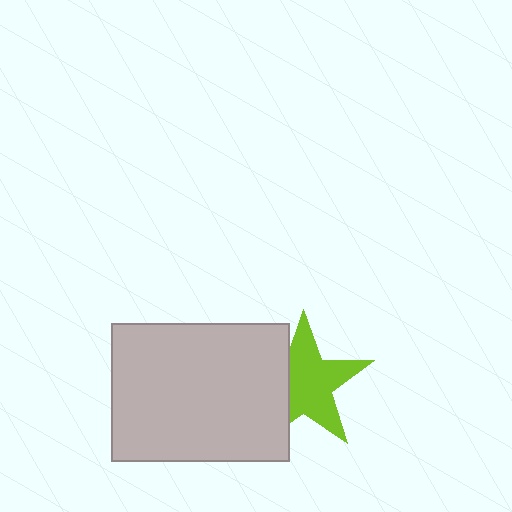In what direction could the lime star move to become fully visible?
The lime star could move right. That would shift it out from behind the light gray rectangle entirely.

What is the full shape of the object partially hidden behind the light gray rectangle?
The partially hidden object is a lime star.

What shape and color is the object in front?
The object in front is a light gray rectangle.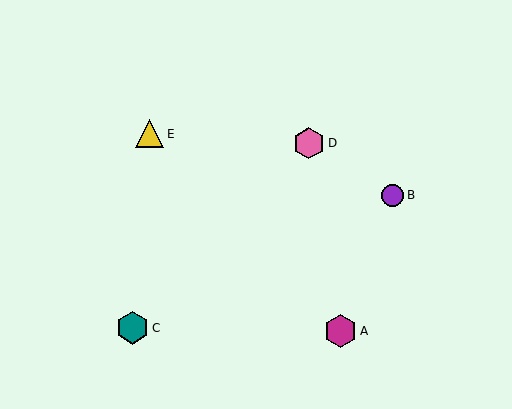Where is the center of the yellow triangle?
The center of the yellow triangle is at (150, 134).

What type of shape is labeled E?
Shape E is a yellow triangle.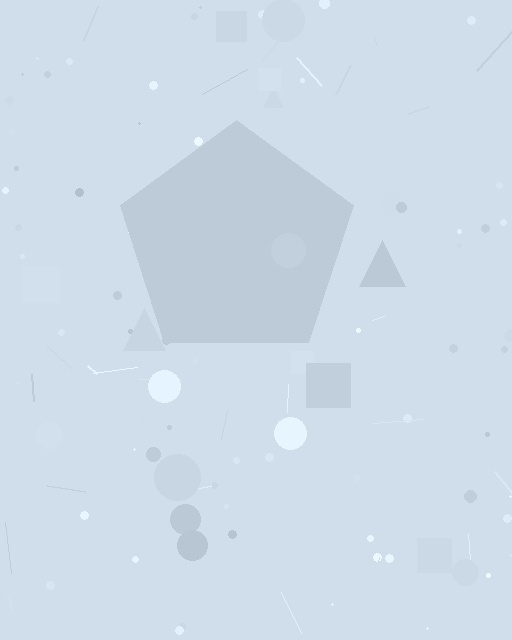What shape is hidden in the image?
A pentagon is hidden in the image.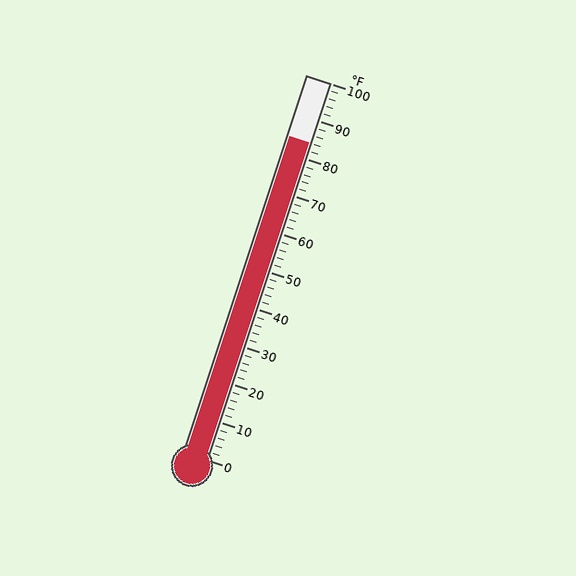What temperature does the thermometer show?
The thermometer shows approximately 84°F.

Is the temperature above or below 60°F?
The temperature is above 60°F.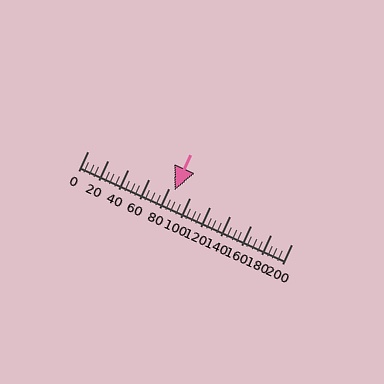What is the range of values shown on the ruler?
The ruler shows values from 0 to 200.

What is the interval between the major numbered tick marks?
The major tick marks are spaced 20 units apart.